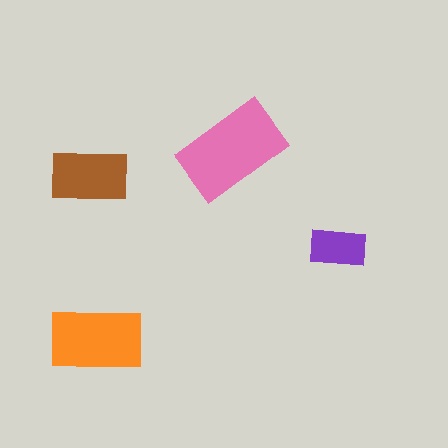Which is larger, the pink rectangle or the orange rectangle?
The pink one.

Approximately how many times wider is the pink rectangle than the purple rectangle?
About 2 times wider.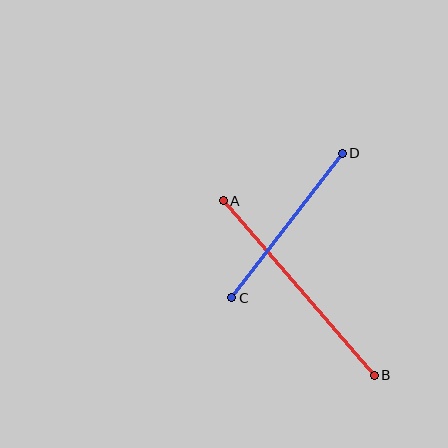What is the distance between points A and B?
The distance is approximately 231 pixels.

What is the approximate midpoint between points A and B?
The midpoint is at approximately (299, 288) pixels.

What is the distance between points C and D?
The distance is approximately 182 pixels.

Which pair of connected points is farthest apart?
Points A and B are farthest apart.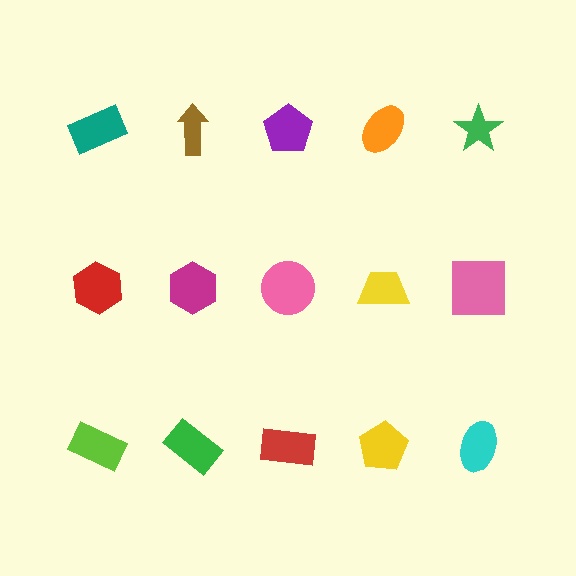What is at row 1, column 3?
A purple pentagon.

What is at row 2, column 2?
A magenta hexagon.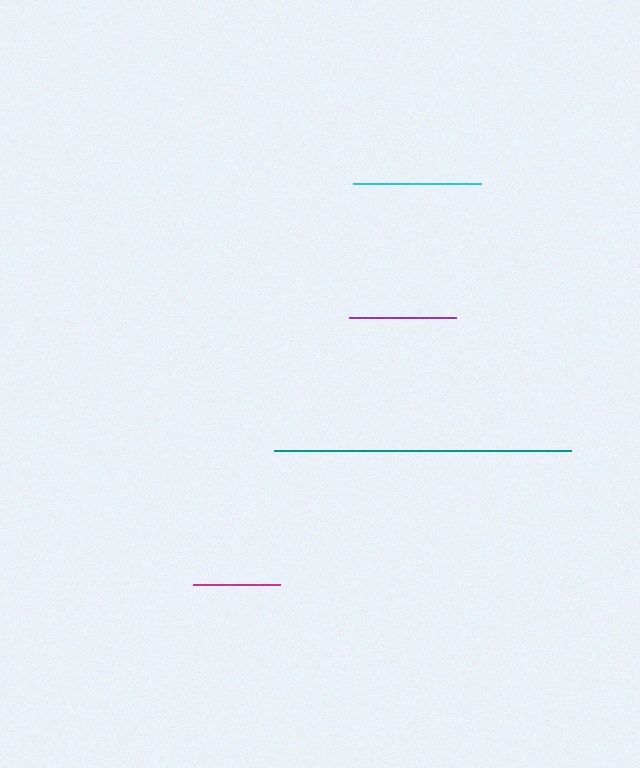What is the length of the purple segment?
The purple segment is approximately 107 pixels long.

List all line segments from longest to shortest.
From longest to shortest: teal, cyan, purple, magenta.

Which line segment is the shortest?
The magenta line is the shortest at approximately 88 pixels.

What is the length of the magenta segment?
The magenta segment is approximately 88 pixels long.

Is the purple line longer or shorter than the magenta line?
The purple line is longer than the magenta line.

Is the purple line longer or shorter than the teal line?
The teal line is longer than the purple line.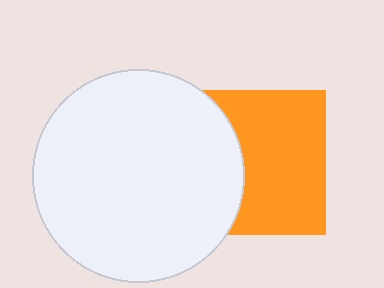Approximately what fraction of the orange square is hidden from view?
Roughly 37% of the orange square is hidden behind the white circle.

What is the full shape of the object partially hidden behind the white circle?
The partially hidden object is an orange square.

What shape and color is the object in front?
The object in front is a white circle.